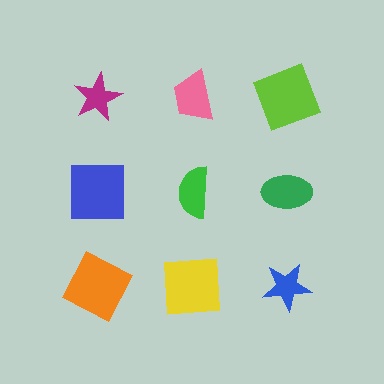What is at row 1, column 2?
A pink trapezoid.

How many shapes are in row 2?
3 shapes.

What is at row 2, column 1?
A blue square.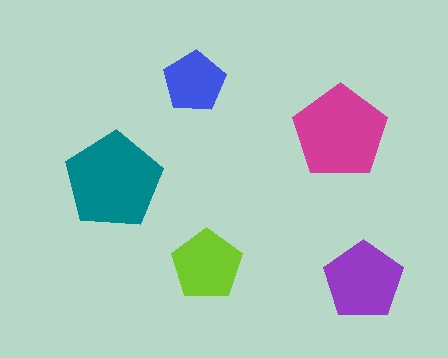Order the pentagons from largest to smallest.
the teal one, the magenta one, the purple one, the lime one, the blue one.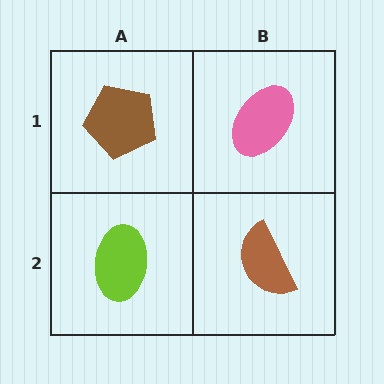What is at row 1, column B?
A pink ellipse.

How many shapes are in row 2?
2 shapes.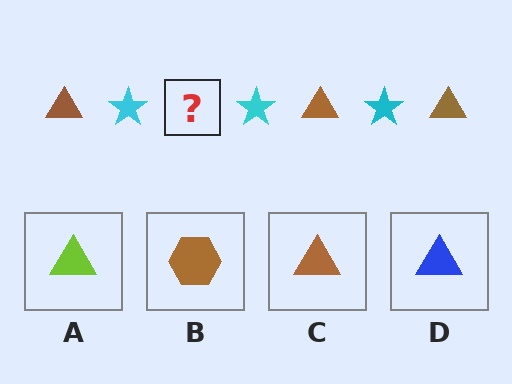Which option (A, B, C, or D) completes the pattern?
C.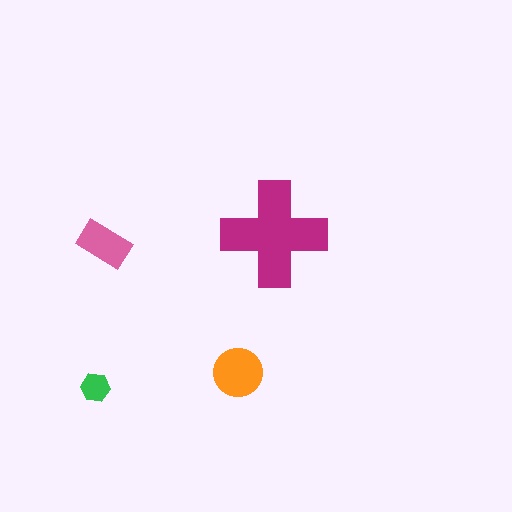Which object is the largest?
The magenta cross.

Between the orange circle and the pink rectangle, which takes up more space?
The orange circle.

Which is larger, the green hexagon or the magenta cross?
The magenta cross.